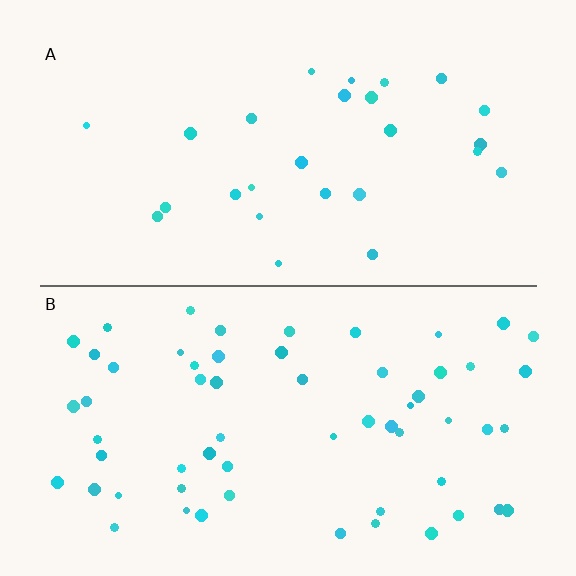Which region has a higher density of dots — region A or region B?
B (the bottom).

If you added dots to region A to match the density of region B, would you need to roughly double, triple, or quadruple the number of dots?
Approximately double.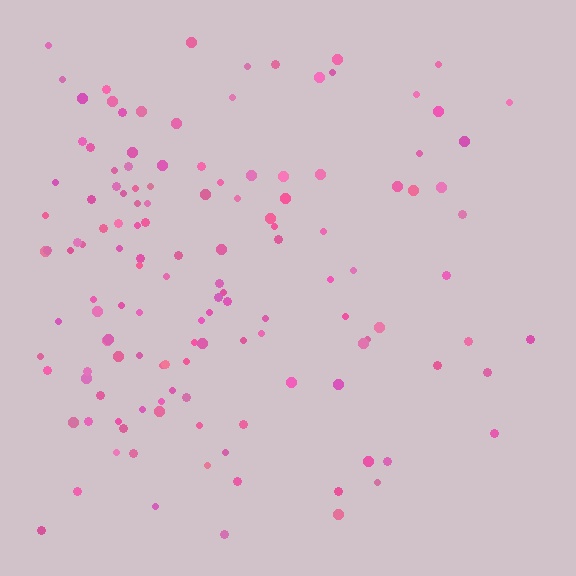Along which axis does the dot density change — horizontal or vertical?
Horizontal.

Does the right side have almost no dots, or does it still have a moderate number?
Still a moderate number, just noticeably fewer than the left.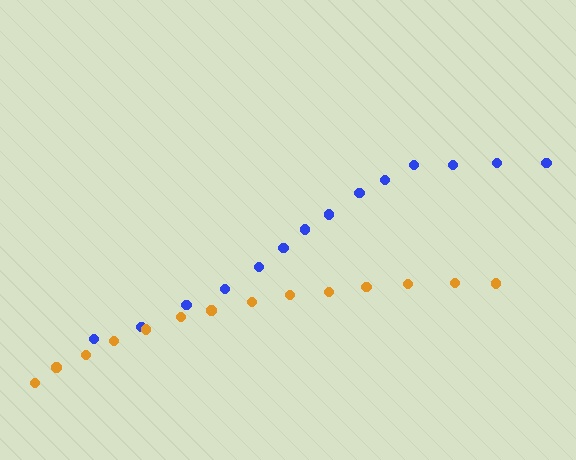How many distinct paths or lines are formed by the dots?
There are 2 distinct paths.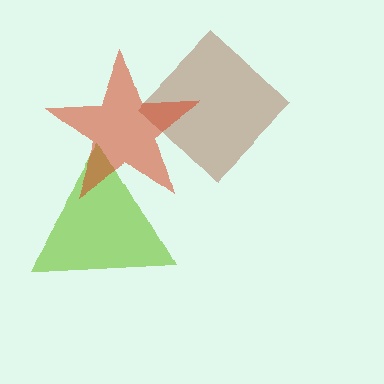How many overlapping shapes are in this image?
There are 3 overlapping shapes in the image.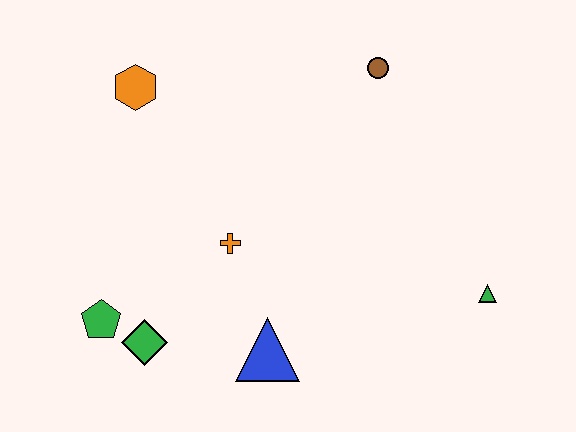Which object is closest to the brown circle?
The orange cross is closest to the brown circle.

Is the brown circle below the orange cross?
No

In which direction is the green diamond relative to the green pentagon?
The green diamond is to the right of the green pentagon.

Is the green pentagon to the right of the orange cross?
No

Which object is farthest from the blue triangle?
The brown circle is farthest from the blue triangle.